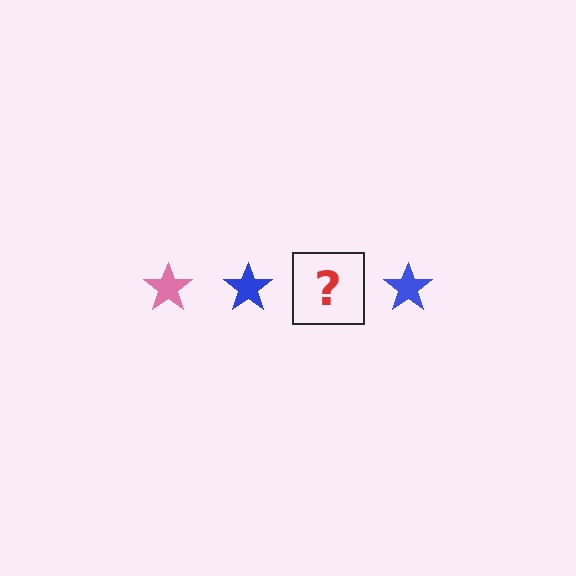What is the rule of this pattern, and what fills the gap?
The rule is that the pattern cycles through pink, blue stars. The gap should be filled with a pink star.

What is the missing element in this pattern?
The missing element is a pink star.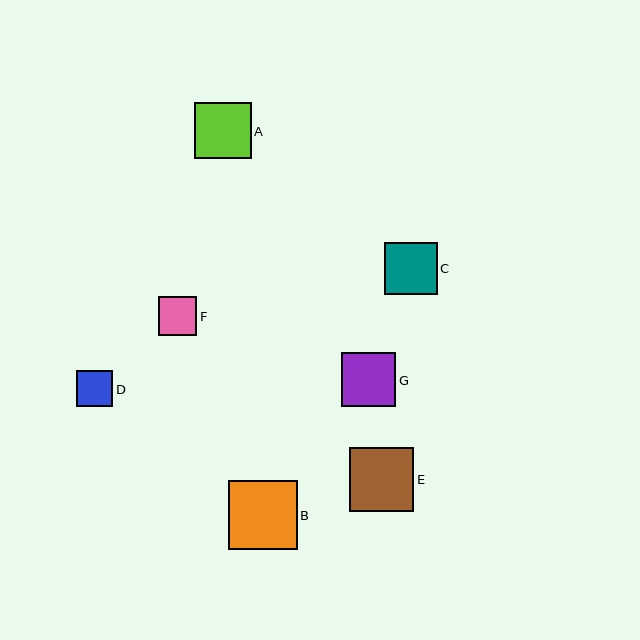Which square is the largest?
Square B is the largest with a size of approximately 69 pixels.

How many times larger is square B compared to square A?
Square B is approximately 1.2 times the size of square A.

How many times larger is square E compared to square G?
Square E is approximately 1.2 times the size of square G.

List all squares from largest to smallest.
From largest to smallest: B, E, A, G, C, F, D.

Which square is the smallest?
Square D is the smallest with a size of approximately 36 pixels.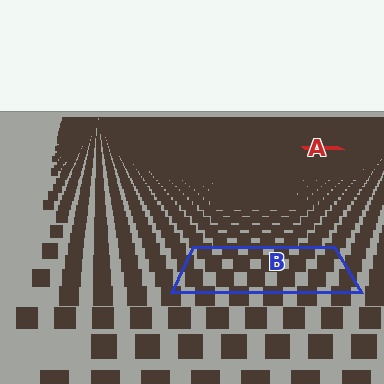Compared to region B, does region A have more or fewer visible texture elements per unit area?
Region A has more texture elements per unit area — they are packed more densely because it is farther away.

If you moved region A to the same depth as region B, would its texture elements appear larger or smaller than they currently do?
They would appear larger. At a closer depth, the same texture elements are projected at a bigger on-screen size.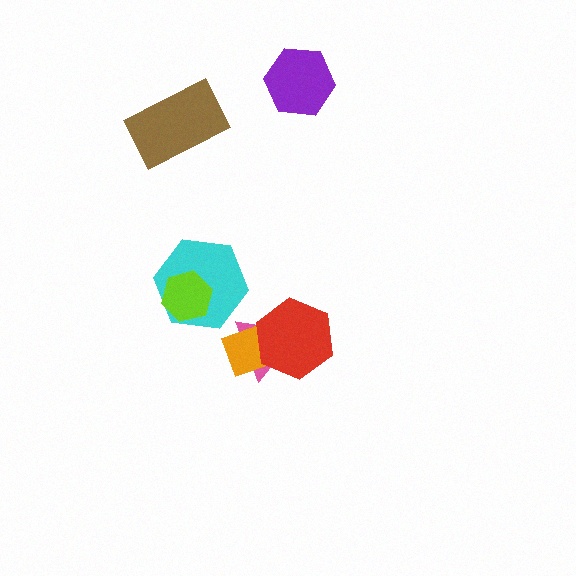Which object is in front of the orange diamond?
The red hexagon is in front of the orange diamond.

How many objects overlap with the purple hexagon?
0 objects overlap with the purple hexagon.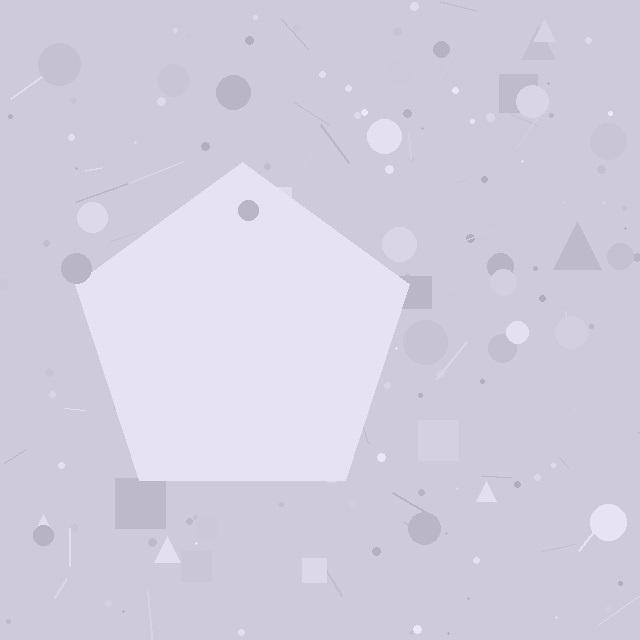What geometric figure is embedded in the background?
A pentagon is embedded in the background.